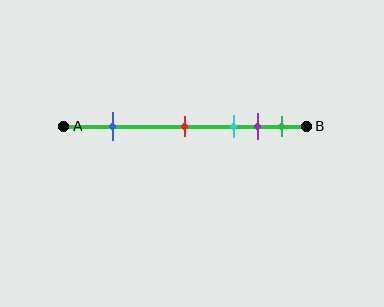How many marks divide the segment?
There are 5 marks dividing the segment.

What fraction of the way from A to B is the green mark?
The green mark is approximately 90% (0.9) of the way from A to B.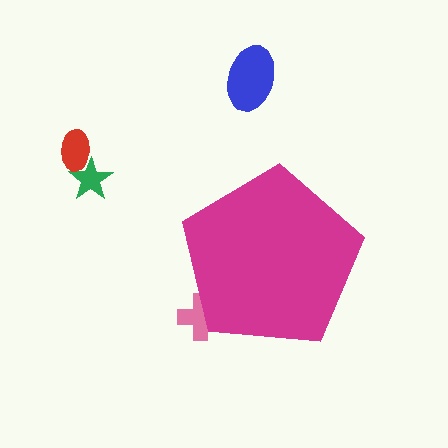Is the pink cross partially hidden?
Yes, the pink cross is partially hidden behind the magenta pentagon.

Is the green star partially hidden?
No, the green star is fully visible.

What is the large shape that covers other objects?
A magenta pentagon.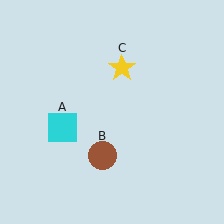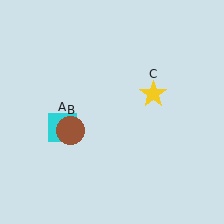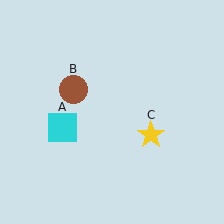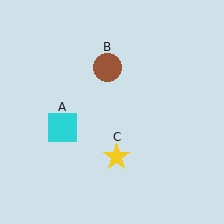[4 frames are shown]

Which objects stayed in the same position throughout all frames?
Cyan square (object A) remained stationary.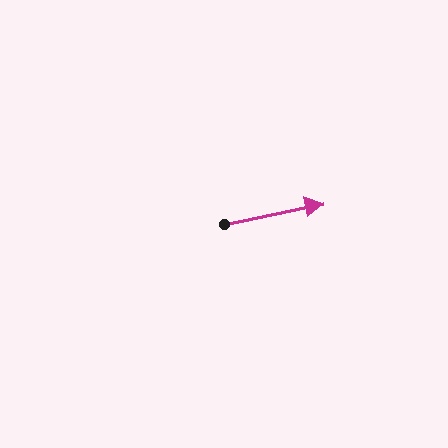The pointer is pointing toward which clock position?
Roughly 3 o'clock.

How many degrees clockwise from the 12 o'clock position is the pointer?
Approximately 78 degrees.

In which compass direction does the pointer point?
East.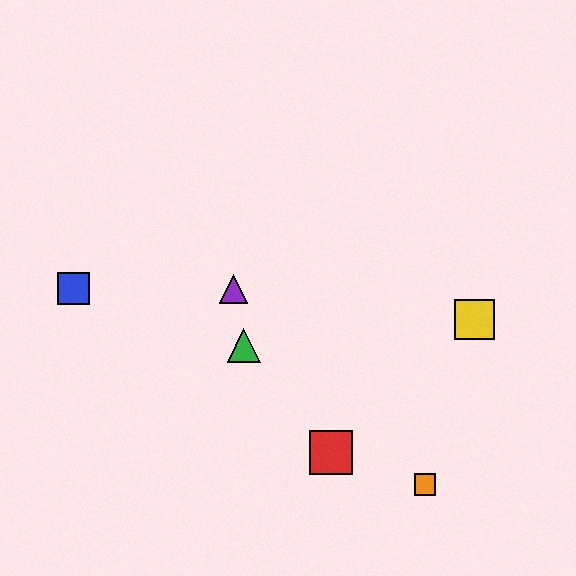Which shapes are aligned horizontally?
The blue square, the purple triangle are aligned horizontally.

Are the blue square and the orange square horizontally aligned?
No, the blue square is at y≈289 and the orange square is at y≈485.